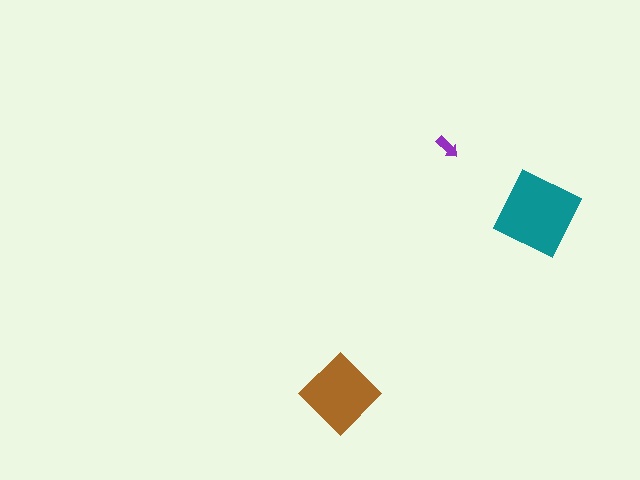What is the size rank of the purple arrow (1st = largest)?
3rd.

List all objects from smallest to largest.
The purple arrow, the brown diamond, the teal square.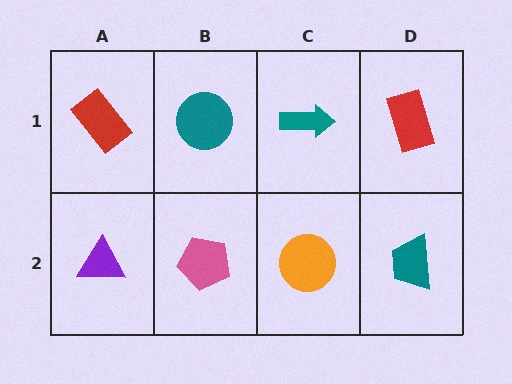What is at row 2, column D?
A teal trapezoid.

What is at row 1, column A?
A red rectangle.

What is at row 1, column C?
A teal arrow.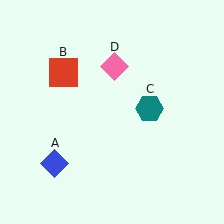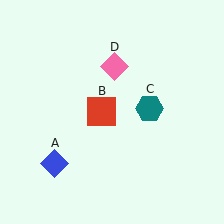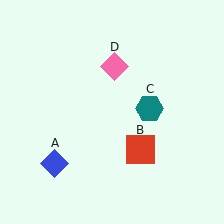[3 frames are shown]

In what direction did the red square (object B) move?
The red square (object B) moved down and to the right.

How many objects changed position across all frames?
1 object changed position: red square (object B).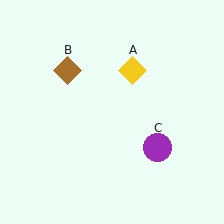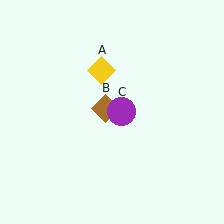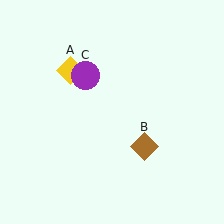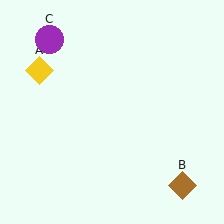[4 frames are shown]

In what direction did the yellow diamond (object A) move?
The yellow diamond (object A) moved left.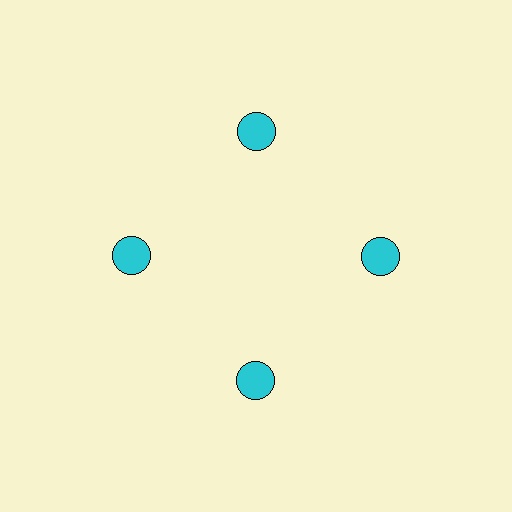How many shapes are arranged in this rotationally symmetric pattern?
There are 4 shapes, arranged in 4 groups of 1.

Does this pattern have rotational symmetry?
Yes, this pattern has 4-fold rotational symmetry. It looks the same after rotating 90 degrees around the center.